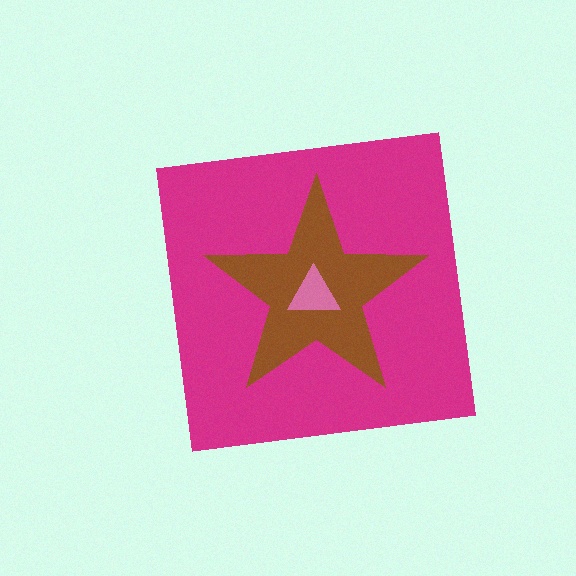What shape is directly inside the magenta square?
The brown star.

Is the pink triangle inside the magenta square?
Yes.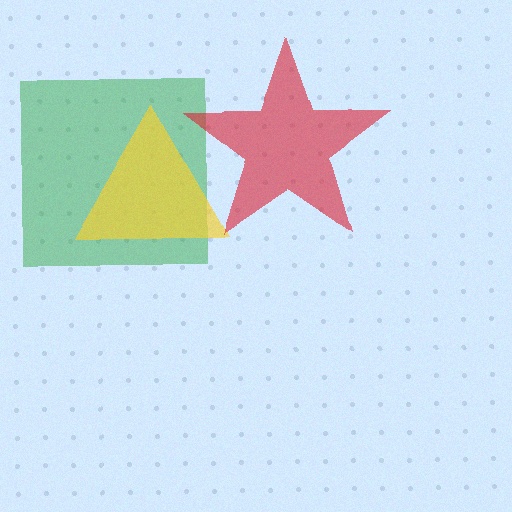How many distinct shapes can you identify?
There are 3 distinct shapes: a green square, a yellow triangle, a red star.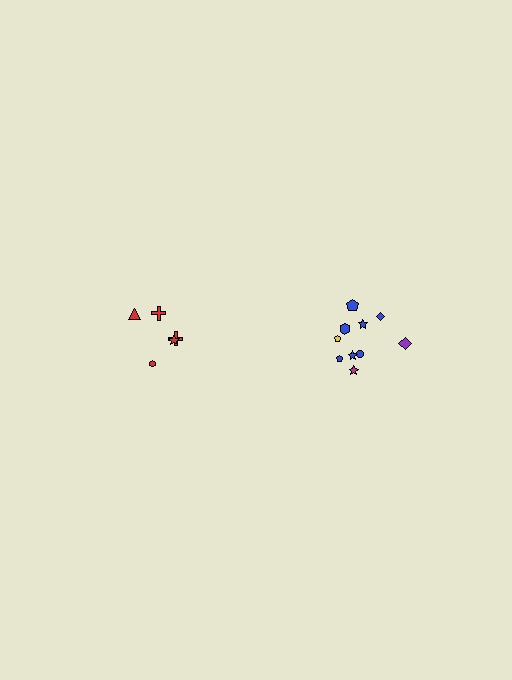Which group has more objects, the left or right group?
The right group.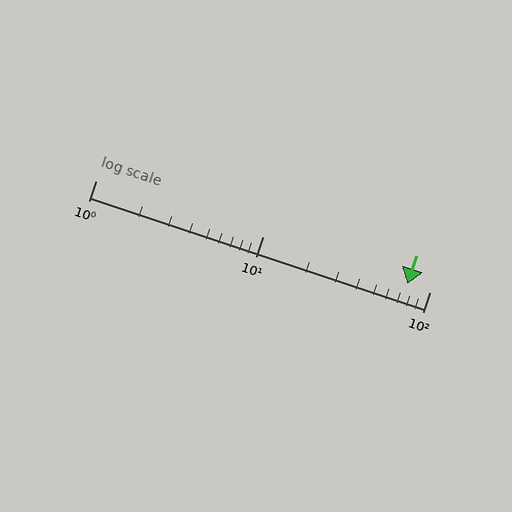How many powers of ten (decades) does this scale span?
The scale spans 2 decades, from 1 to 100.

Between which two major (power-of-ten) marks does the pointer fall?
The pointer is between 10 and 100.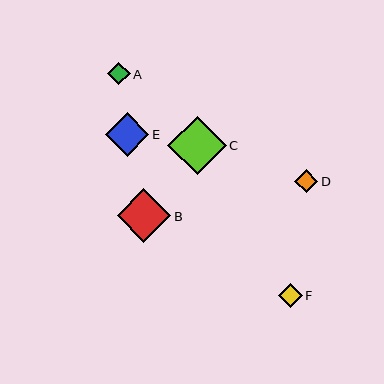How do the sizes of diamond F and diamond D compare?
Diamond F and diamond D are approximately the same size.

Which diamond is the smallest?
Diamond A is the smallest with a size of approximately 22 pixels.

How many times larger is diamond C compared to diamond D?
Diamond C is approximately 2.5 times the size of diamond D.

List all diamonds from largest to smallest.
From largest to smallest: C, B, E, F, D, A.